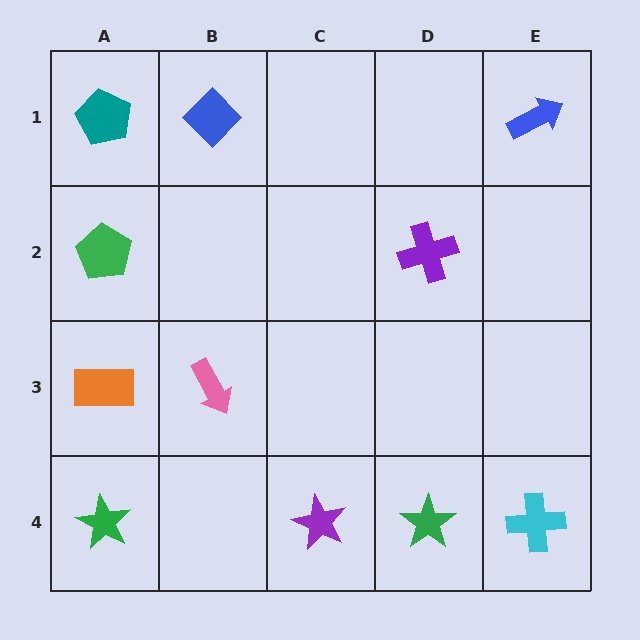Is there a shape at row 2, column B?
No, that cell is empty.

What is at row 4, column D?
A green star.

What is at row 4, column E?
A cyan cross.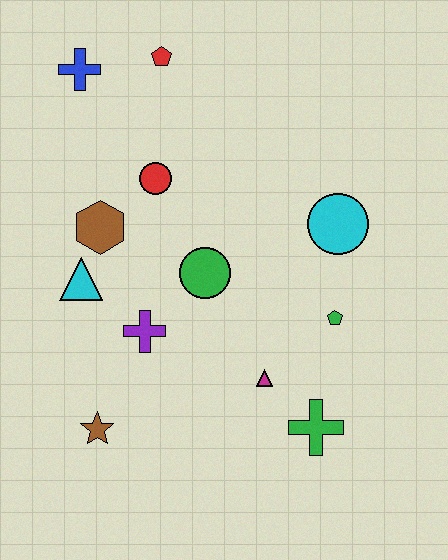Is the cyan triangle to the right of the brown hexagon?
No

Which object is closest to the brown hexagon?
The cyan triangle is closest to the brown hexagon.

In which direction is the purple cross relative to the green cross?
The purple cross is to the left of the green cross.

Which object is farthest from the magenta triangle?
The blue cross is farthest from the magenta triangle.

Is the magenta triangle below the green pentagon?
Yes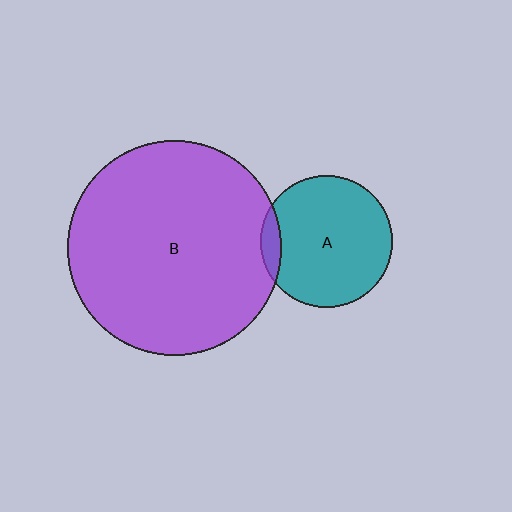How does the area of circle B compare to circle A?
Approximately 2.7 times.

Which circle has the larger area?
Circle B (purple).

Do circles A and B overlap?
Yes.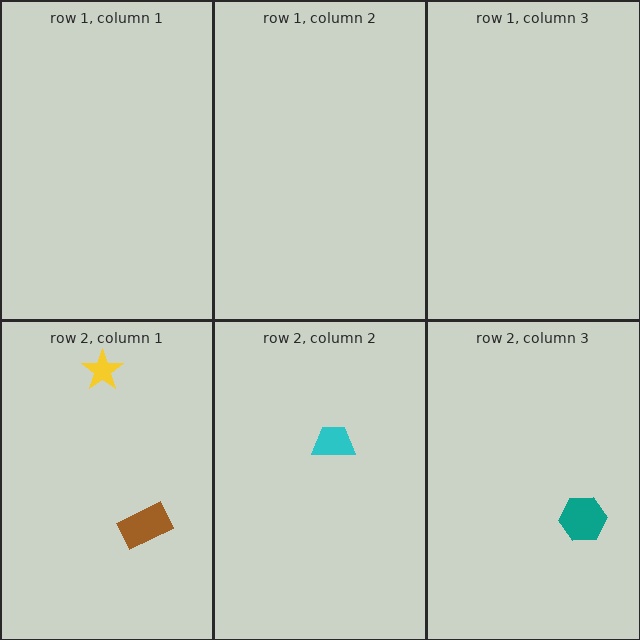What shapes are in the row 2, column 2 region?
The cyan trapezoid.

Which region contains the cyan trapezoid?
The row 2, column 2 region.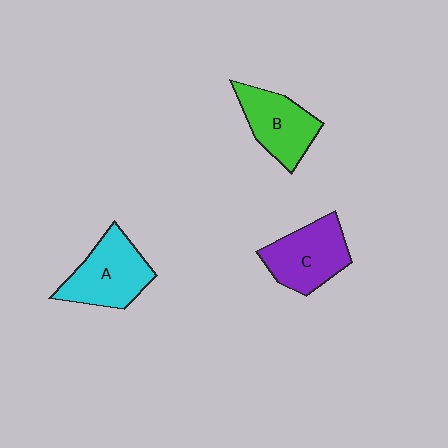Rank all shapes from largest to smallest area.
From largest to smallest: A (cyan), C (purple), B (green).